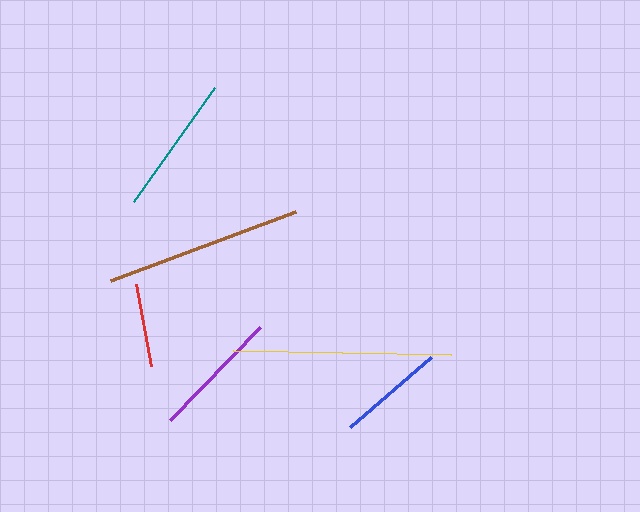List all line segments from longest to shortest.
From longest to shortest: yellow, brown, teal, purple, blue, red.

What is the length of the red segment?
The red segment is approximately 84 pixels long.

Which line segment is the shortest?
The red line is the shortest at approximately 84 pixels.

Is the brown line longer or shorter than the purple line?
The brown line is longer than the purple line.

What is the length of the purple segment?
The purple segment is approximately 130 pixels long.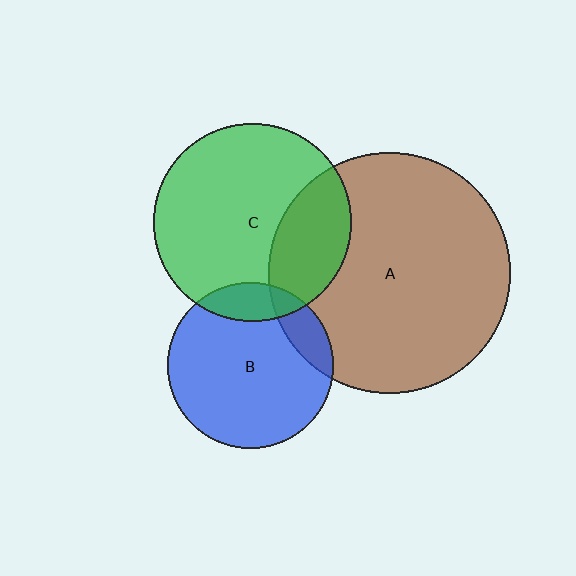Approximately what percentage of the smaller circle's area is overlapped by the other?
Approximately 15%.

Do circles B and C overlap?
Yes.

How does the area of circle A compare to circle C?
Approximately 1.5 times.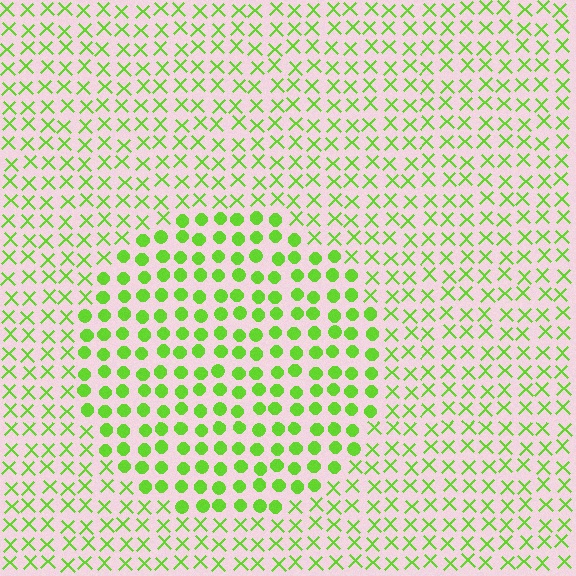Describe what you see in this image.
The image is filled with small lime elements arranged in a uniform grid. A circle-shaped region contains circles, while the surrounding area contains X marks. The boundary is defined purely by the change in element shape.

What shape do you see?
I see a circle.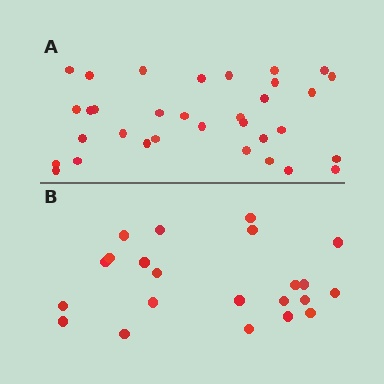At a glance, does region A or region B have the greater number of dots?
Region A (the top region) has more dots.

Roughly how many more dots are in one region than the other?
Region A has roughly 12 or so more dots than region B.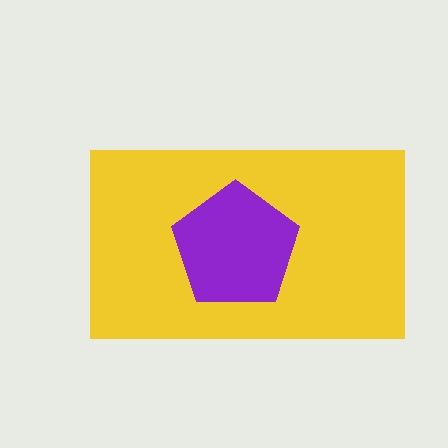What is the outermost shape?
The yellow rectangle.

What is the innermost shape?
The purple pentagon.